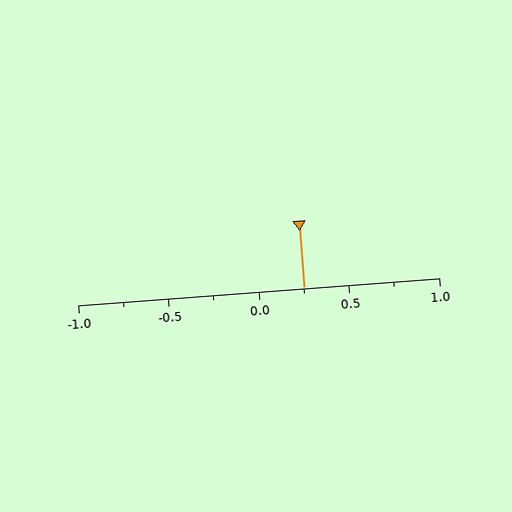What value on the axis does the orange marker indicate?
The marker indicates approximately 0.25.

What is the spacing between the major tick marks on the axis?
The major ticks are spaced 0.5 apart.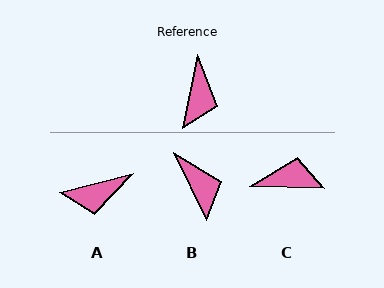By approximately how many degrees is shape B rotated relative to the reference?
Approximately 38 degrees counter-clockwise.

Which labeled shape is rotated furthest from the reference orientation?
C, about 100 degrees away.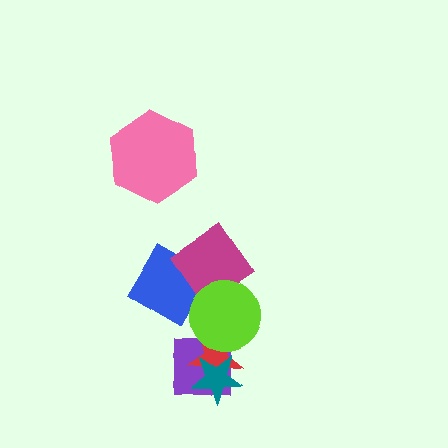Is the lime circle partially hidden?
No, no other shape covers it.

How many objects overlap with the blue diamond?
2 objects overlap with the blue diamond.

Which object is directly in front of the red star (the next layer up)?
The teal star is directly in front of the red star.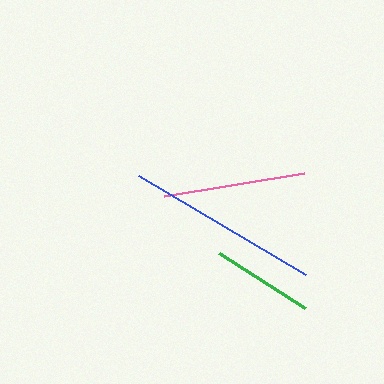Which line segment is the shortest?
The green line is the shortest at approximately 102 pixels.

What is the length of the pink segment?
The pink segment is approximately 142 pixels long.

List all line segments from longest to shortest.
From longest to shortest: blue, pink, green.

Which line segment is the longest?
The blue line is the longest at approximately 194 pixels.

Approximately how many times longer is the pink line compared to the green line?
The pink line is approximately 1.4 times the length of the green line.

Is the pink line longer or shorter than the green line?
The pink line is longer than the green line.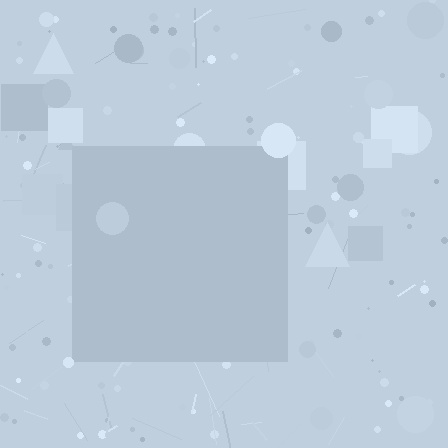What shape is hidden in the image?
A square is hidden in the image.